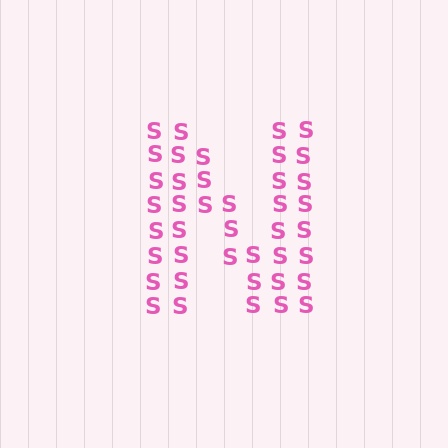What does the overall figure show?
The overall figure shows the letter N.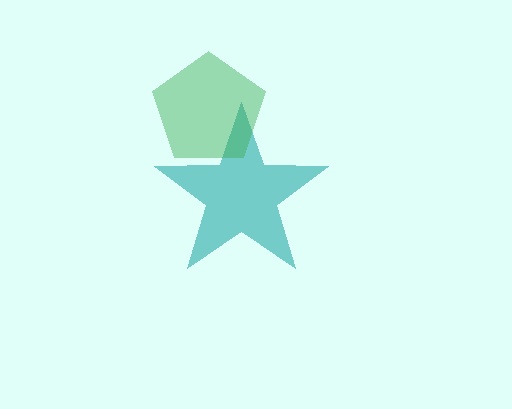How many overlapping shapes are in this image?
There are 2 overlapping shapes in the image.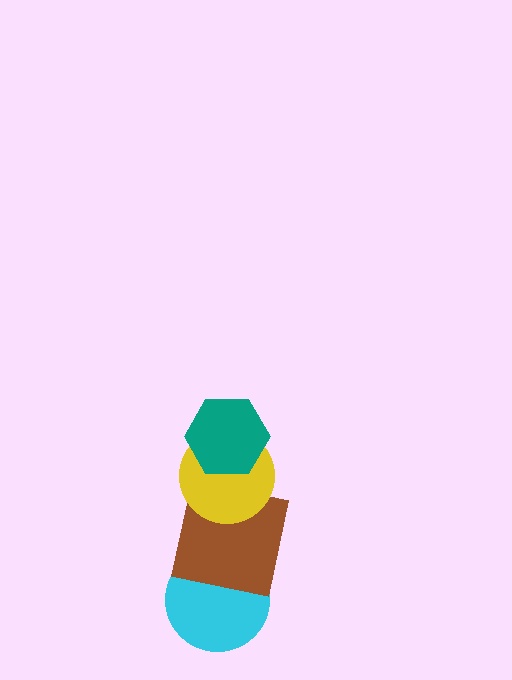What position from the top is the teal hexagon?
The teal hexagon is 1st from the top.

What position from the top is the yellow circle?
The yellow circle is 2nd from the top.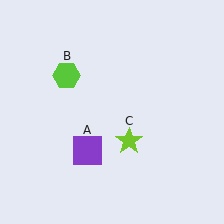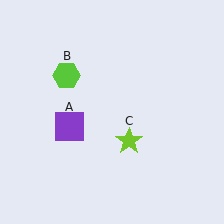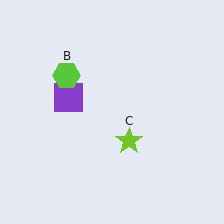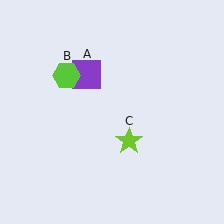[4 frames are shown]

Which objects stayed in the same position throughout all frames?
Lime hexagon (object B) and lime star (object C) remained stationary.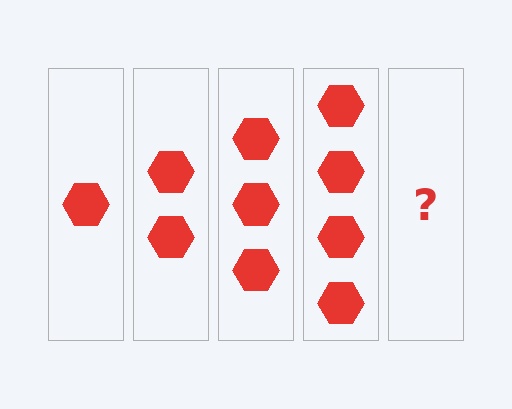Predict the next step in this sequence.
The next step is 5 hexagons.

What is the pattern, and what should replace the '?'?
The pattern is that each step adds one more hexagon. The '?' should be 5 hexagons.